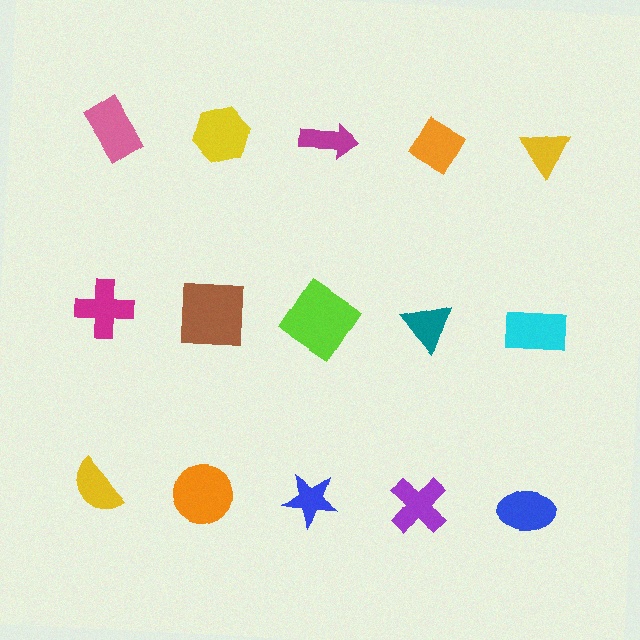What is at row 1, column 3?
A magenta arrow.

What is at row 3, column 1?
A yellow semicircle.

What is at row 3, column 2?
An orange circle.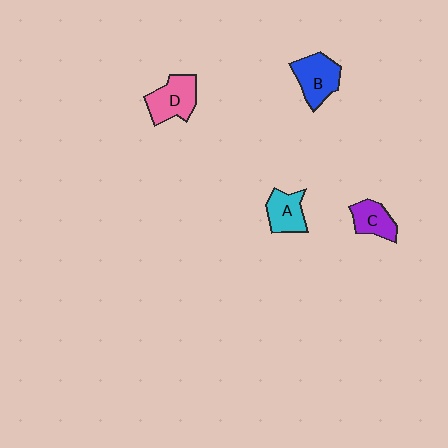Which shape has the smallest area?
Shape C (purple).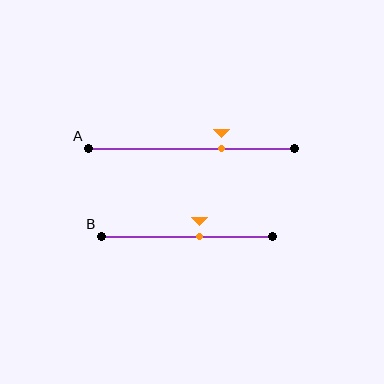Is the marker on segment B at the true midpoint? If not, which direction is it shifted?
No, the marker on segment B is shifted to the right by about 7% of the segment length.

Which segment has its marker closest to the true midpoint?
Segment B has its marker closest to the true midpoint.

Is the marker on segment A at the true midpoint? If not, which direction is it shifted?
No, the marker on segment A is shifted to the right by about 15% of the segment length.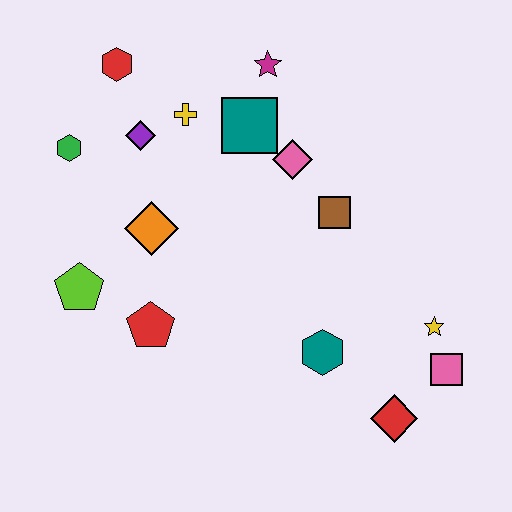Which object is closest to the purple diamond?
The yellow cross is closest to the purple diamond.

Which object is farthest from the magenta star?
The red diamond is farthest from the magenta star.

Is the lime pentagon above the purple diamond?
No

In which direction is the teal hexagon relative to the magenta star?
The teal hexagon is below the magenta star.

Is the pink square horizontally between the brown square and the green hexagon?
No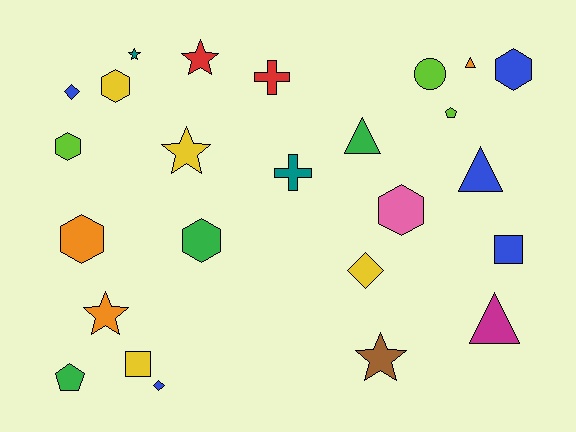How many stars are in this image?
There are 5 stars.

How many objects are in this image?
There are 25 objects.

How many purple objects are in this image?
There are no purple objects.